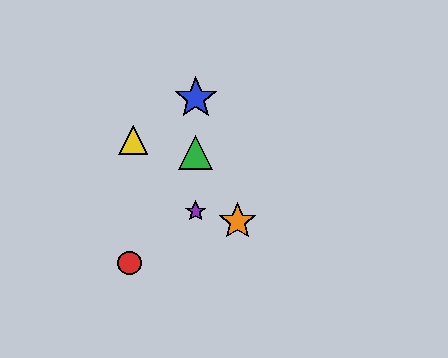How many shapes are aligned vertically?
3 shapes (the blue star, the green triangle, the purple star) are aligned vertically.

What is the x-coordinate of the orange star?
The orange star is at x≈238.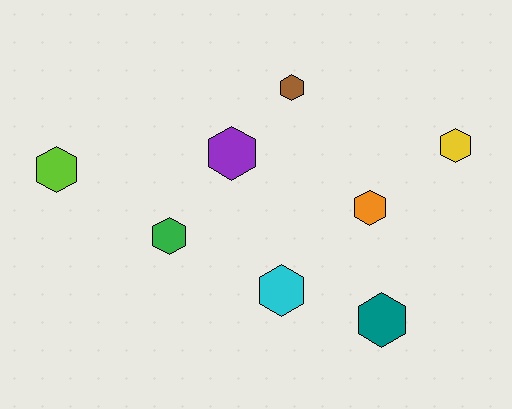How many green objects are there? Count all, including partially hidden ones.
There is 1 green object.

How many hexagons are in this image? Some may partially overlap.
There are 8 hexagons.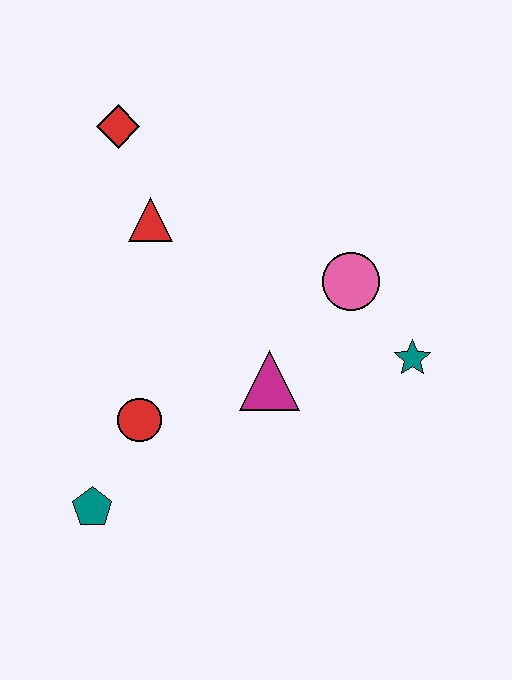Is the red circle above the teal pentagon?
Yes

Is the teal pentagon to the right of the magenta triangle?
No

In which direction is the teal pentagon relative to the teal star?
The teal pentagon is to the left of the teal star.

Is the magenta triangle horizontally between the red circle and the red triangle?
No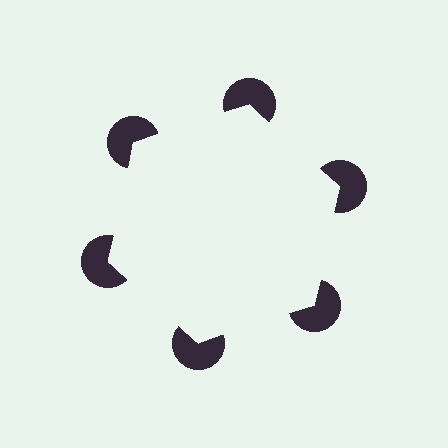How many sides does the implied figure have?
6 sides.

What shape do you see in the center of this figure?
An illusory hexagon — its edges are inferred from the aligned wedge cuts in the pac-man discs, not physically drawn.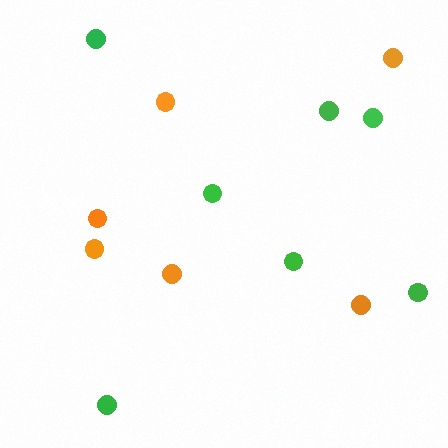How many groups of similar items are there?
There are 2 groups: one group of orange circles (6) and one group of green circles (7).